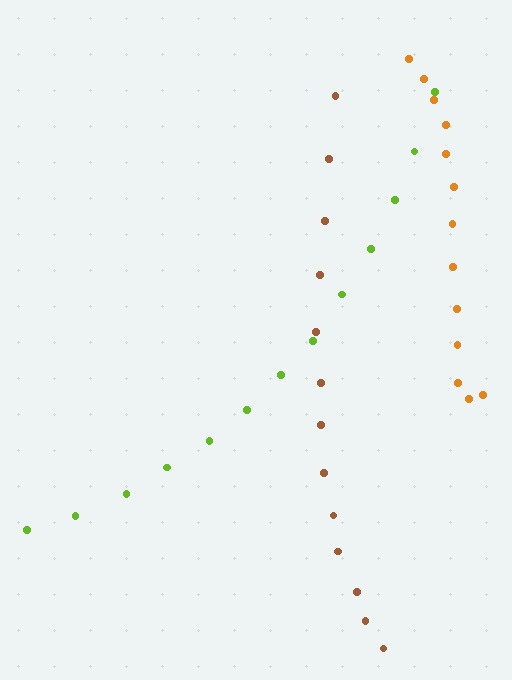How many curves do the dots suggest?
There are 3 distinct paths.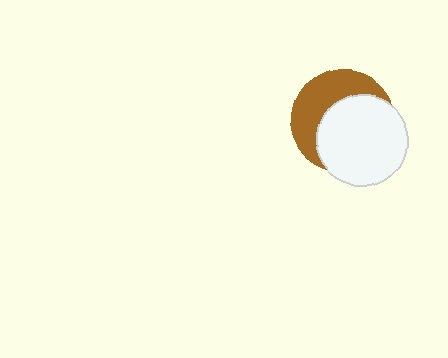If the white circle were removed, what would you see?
You would see the complete brown circle.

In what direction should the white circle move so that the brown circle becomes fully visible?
The white circle should move toward the lower-right. That is the shortest direction to clear the overlap and leave the brown circle fully visible.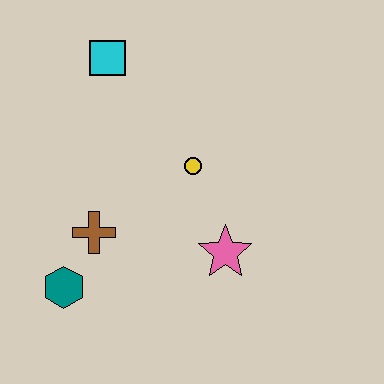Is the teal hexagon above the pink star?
No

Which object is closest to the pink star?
The yellow circle is closest to the pink star.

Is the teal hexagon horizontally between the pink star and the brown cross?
No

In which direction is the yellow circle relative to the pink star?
The yellow circle is above the pink star.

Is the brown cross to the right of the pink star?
No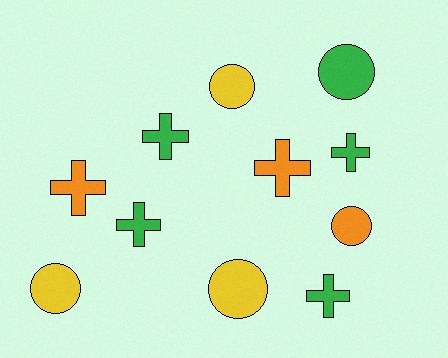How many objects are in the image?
There are 11 objects.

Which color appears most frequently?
Green, with 5 objects.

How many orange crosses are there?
There are 2 orange crosses.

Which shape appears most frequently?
Cross, with 6 objects.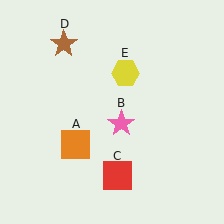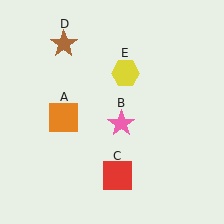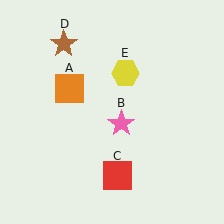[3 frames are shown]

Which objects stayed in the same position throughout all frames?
Pink star (object B) and red square (object C) and brown star (object D) and yellow hexagon (object E) remained stationary.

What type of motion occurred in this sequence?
The orange square (object A) rotated clockwise around the center of the scene.